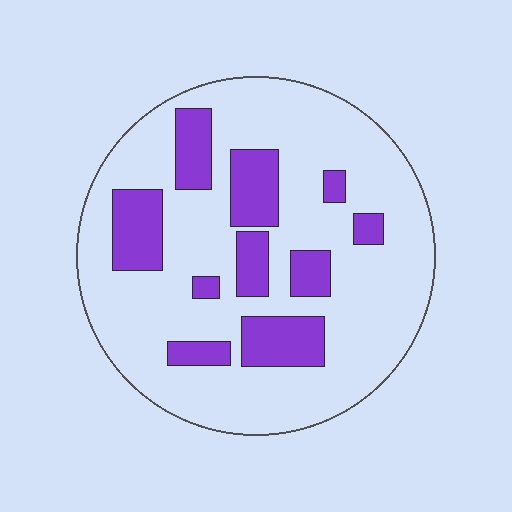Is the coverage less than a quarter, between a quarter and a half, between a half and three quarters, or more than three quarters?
Less than a quarter.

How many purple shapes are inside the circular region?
10.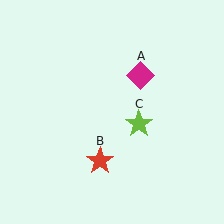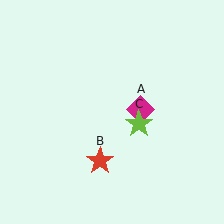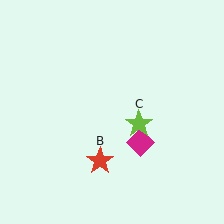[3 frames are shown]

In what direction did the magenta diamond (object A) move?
The magenta diamond (object A) moved down.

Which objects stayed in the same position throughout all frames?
Red star (object B) and lime star (object C) remained stationary.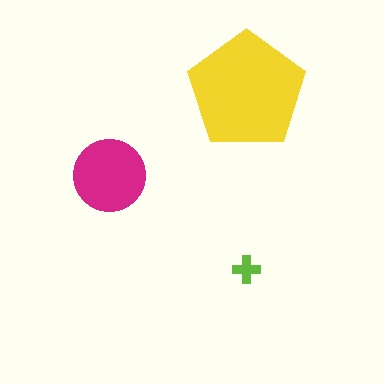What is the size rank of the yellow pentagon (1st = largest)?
1st.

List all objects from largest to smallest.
The yellow pentagon, the magenta circle, the lime cross.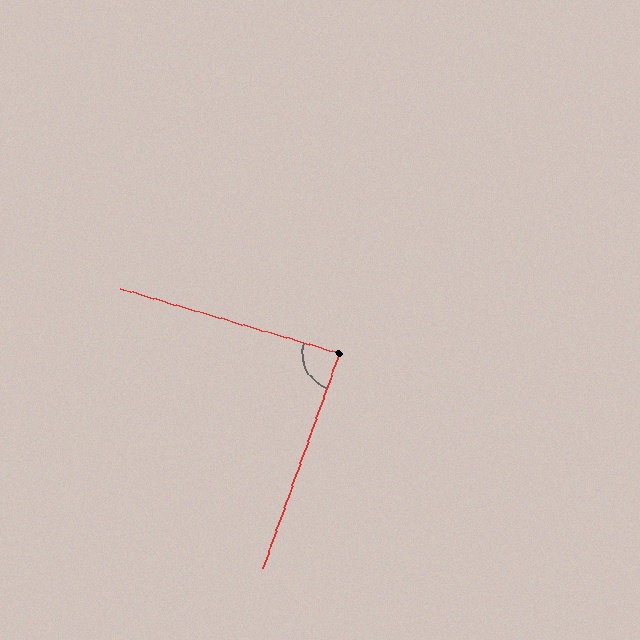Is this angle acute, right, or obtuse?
It is approximately a right angle.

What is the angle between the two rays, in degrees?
Approximately 87 degrees.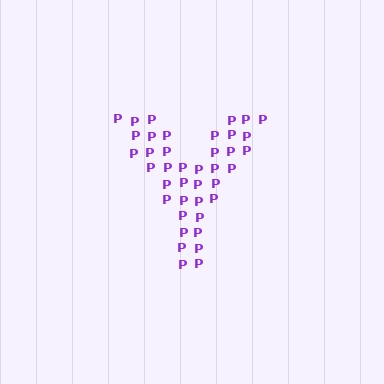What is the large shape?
The large shape is the letter Y.